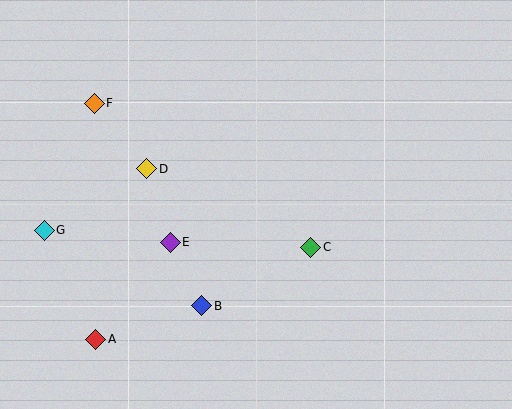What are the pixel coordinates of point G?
Point G is at (44, 230).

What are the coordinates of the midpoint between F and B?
The midpoint between F and B is at (148, 204).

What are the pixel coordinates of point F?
Point F is at (94, 103).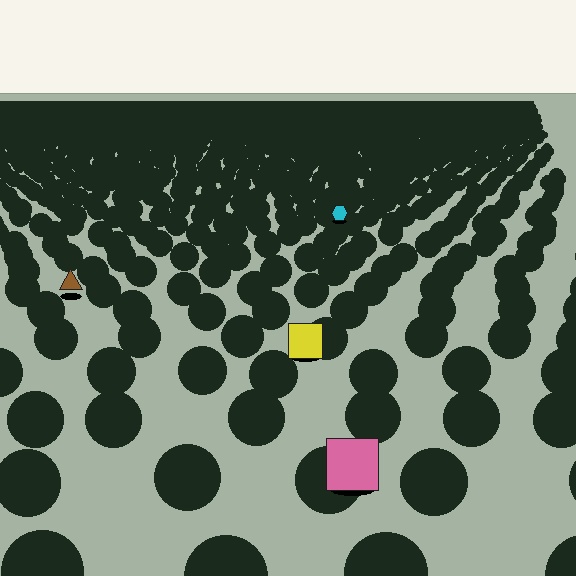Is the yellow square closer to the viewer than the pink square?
No. The pink square is closer — you can tell from the texture gradient: the ground texture is coarser near it.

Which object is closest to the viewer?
The pink square is closest. The texture marks near it are larger and more spread out.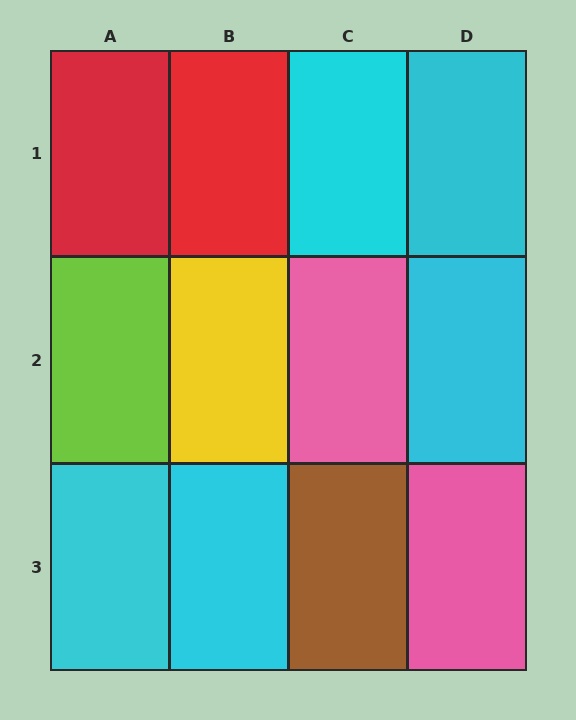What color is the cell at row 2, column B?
Yellow.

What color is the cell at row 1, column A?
Red.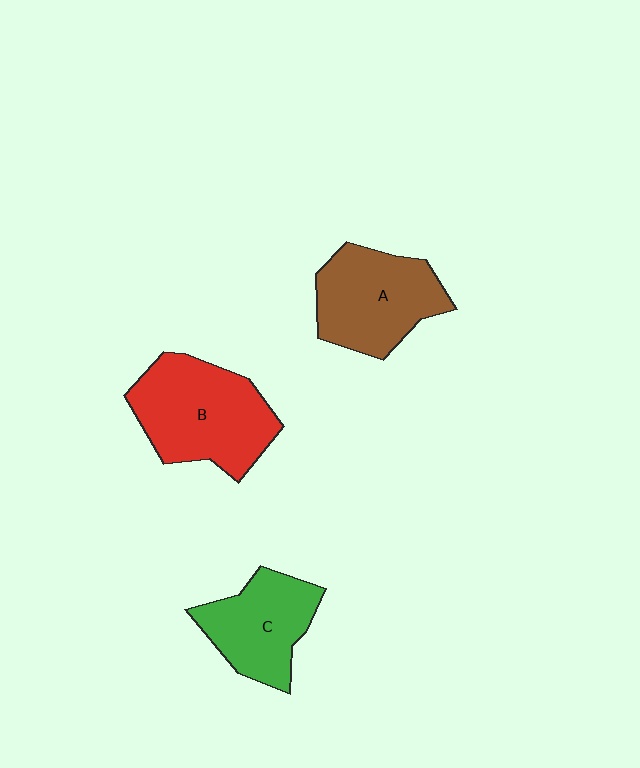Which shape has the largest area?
Shape B (red).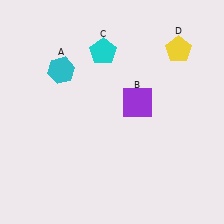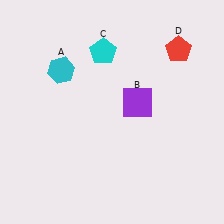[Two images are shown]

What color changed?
The pentagon (D) changed from yellow in Image 1 to red in Image 2.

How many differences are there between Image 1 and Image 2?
There is 1 difference between the two images.